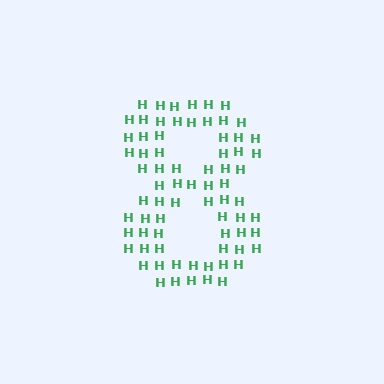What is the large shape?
The large shape is the digit 8.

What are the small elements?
The small elements are letter H's.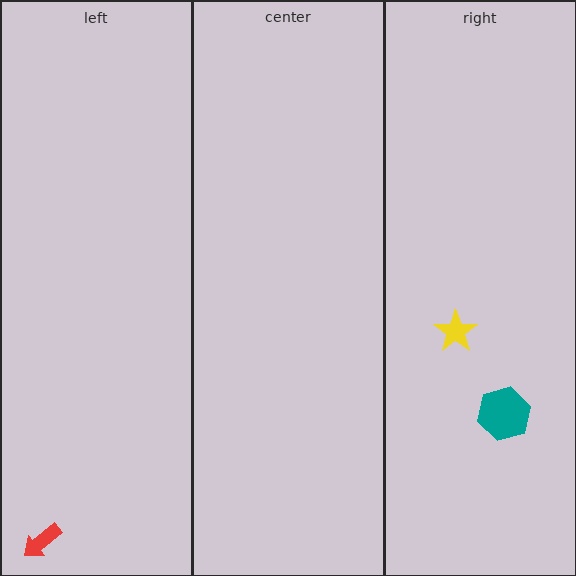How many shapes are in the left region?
1.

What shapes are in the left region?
The red arrow.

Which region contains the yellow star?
The right region.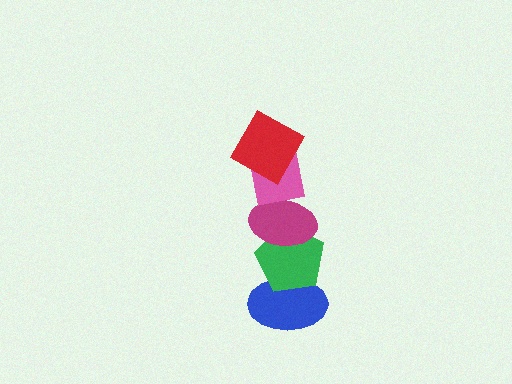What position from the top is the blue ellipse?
The blue ellipse is 5th from the top.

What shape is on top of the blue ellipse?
The green pentagon is on top of the blue ellipse.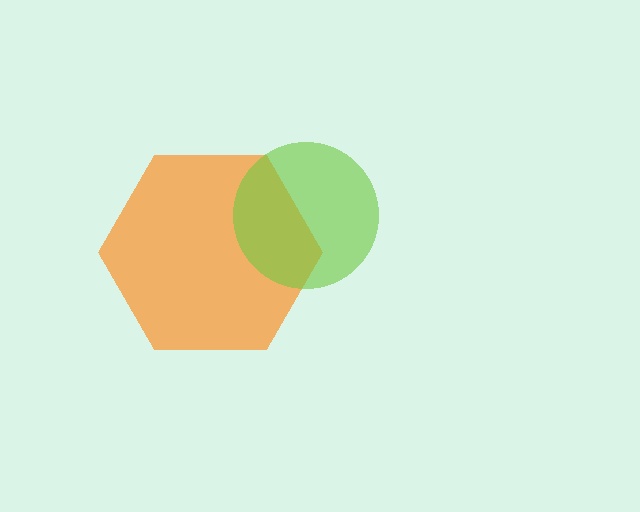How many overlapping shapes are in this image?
There are 2 overlapping shapes in the image.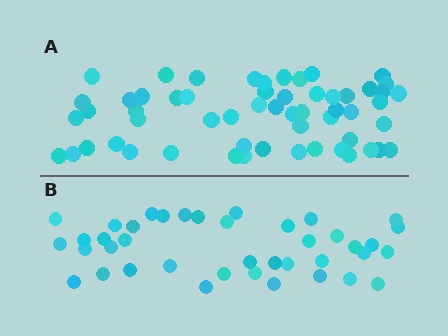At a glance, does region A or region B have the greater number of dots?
Region A (the top region) has more dots.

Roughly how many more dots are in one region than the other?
Region A has approximately 15 more dots than region B.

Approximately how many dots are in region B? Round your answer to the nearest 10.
About 40 dots.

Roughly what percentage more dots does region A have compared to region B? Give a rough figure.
About 40% more.